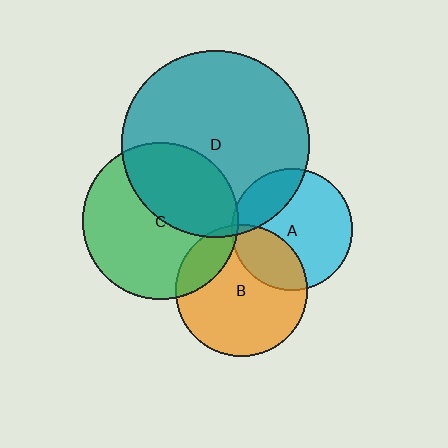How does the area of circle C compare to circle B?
Approximately 1.4 times.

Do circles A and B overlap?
Yes.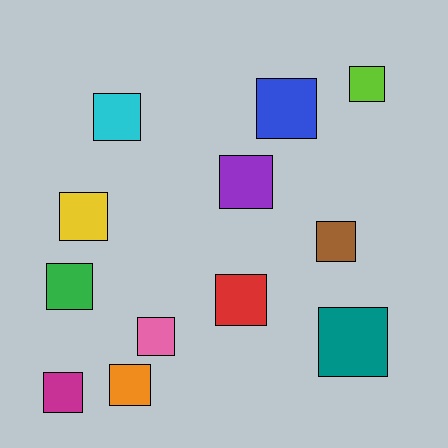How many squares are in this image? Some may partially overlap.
There are 12 squares.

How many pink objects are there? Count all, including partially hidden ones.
There is 1 pink object.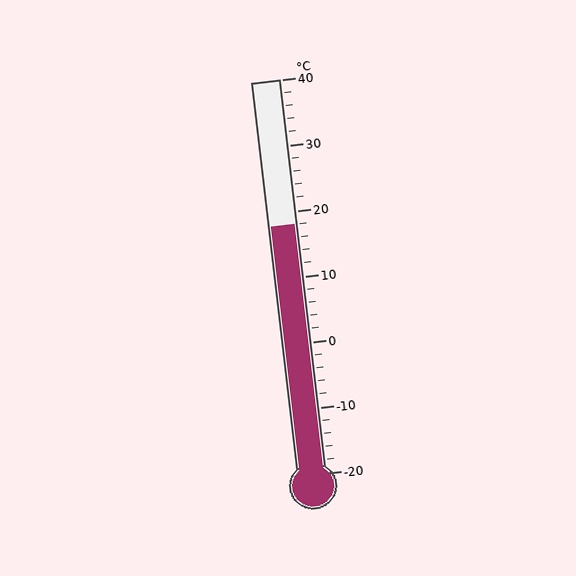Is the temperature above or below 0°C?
The temperature is above 0°C.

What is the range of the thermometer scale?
The thermometer scale ranges from -20°C to 40°C.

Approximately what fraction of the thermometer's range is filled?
The thermometer is filled to approximately 65% of its range.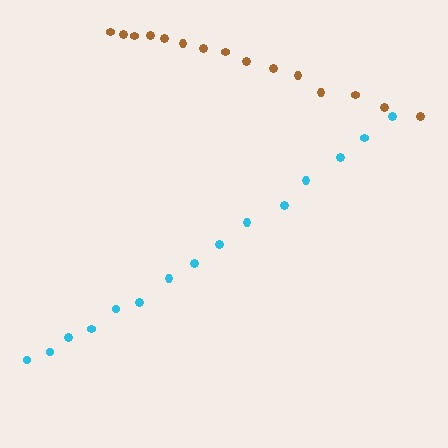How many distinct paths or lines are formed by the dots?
There are 2 distinct paths.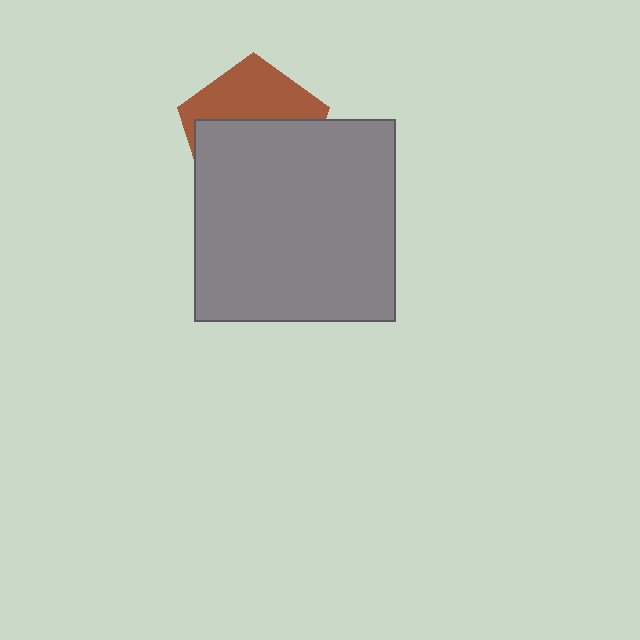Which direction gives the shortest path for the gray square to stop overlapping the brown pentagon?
Moving down gives the shortest separation.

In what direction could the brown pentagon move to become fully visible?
The brown pentagon could move up. That would shift it out from behind the gray square entirely.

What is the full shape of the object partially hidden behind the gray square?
The partially hidden object is a brown pentagon.